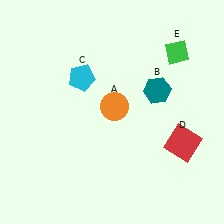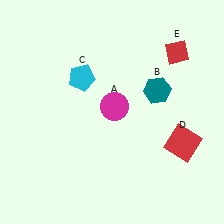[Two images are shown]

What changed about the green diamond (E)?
In Image 1, E is green. In Image 2, it changed to red.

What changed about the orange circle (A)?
In Image 1, A is orange. In Image 2, it changed to magenta.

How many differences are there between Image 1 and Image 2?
There are 2 differences between the two images.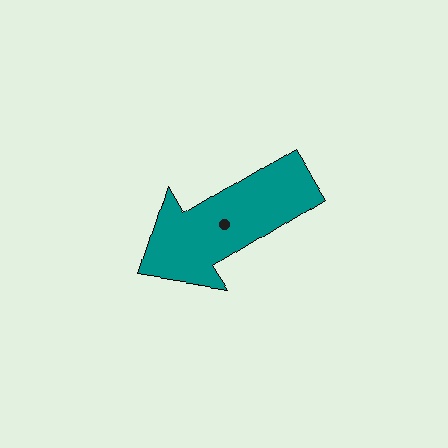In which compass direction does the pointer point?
Southwest.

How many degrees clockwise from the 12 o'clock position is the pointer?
Approximately 238 degrees.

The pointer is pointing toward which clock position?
Roughly 8 o'clock.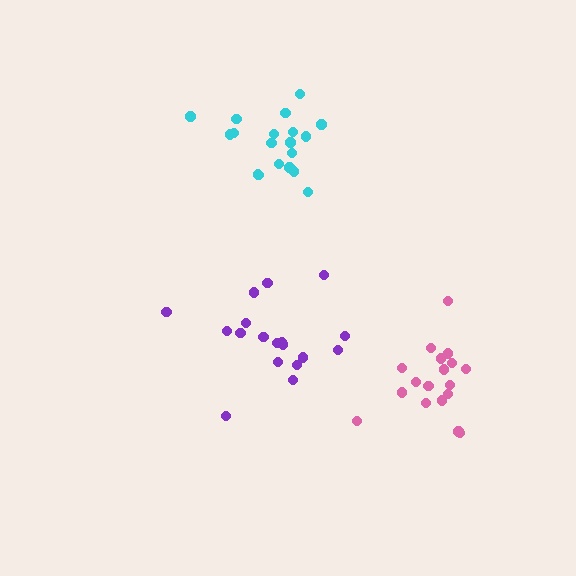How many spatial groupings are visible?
There are 3 spatial groupings.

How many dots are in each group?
Group 1: 19 dots, Group 2: 18 dots, Group 3: 18 dots (55 total).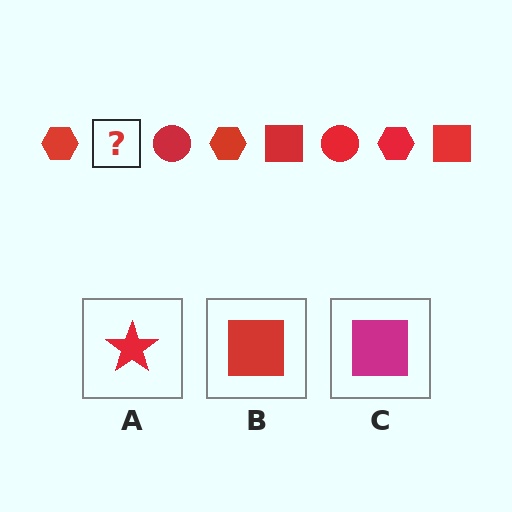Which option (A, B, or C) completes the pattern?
B.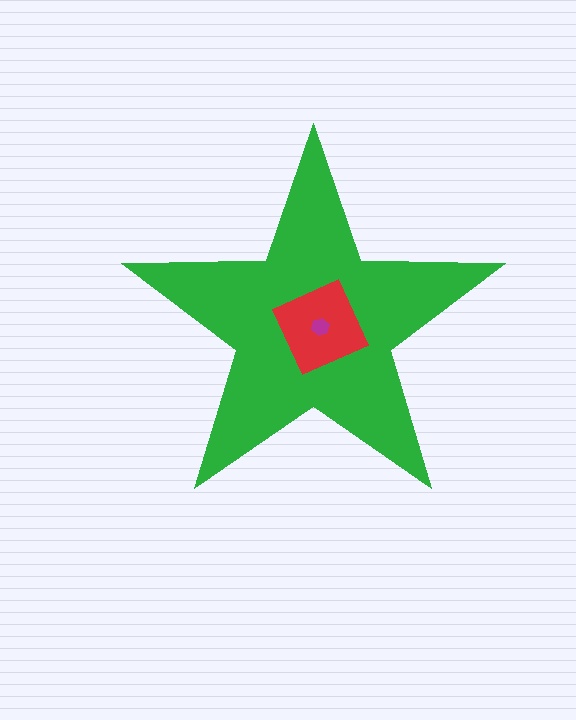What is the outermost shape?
The green star.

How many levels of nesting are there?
3.